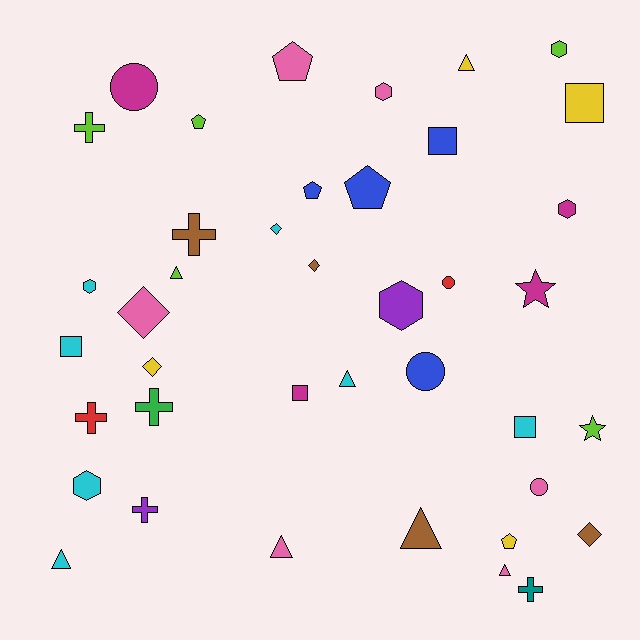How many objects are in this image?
There are 40 objects.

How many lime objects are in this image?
There are 5 lime objects.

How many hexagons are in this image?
There are 6 hexagons.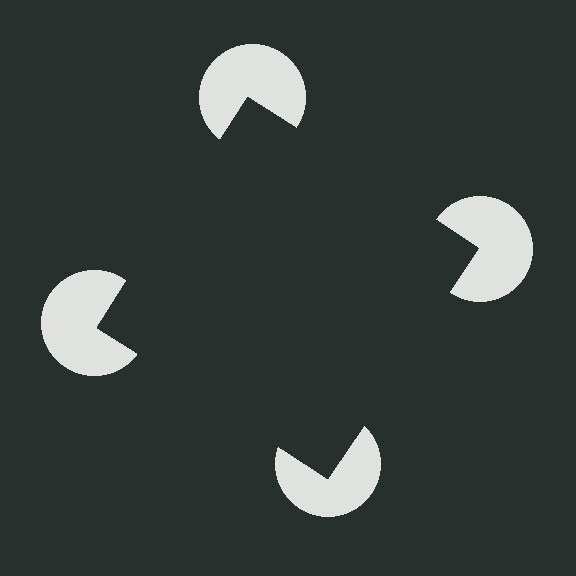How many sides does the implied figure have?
4 sides.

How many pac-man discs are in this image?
There are 4 — one at each vertex of the illusory square.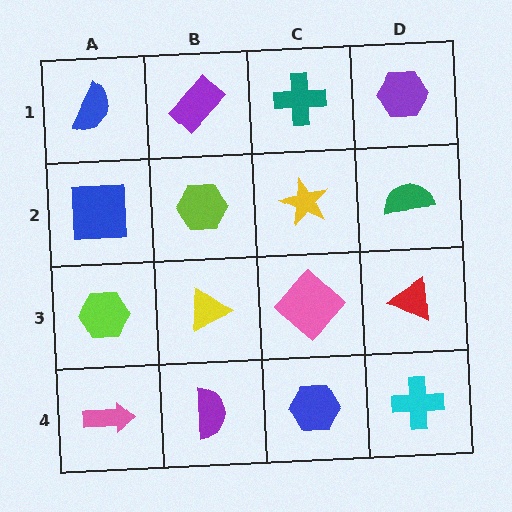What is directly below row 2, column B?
A yellow triangle.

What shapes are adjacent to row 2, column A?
A blue semicircle (row 1, column A), a lime hexagon (row 3, column A), a lime hexagon (row 2, column B).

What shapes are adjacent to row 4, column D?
A red triangle (row 3, column D), a blue hexagon (row 4, column C).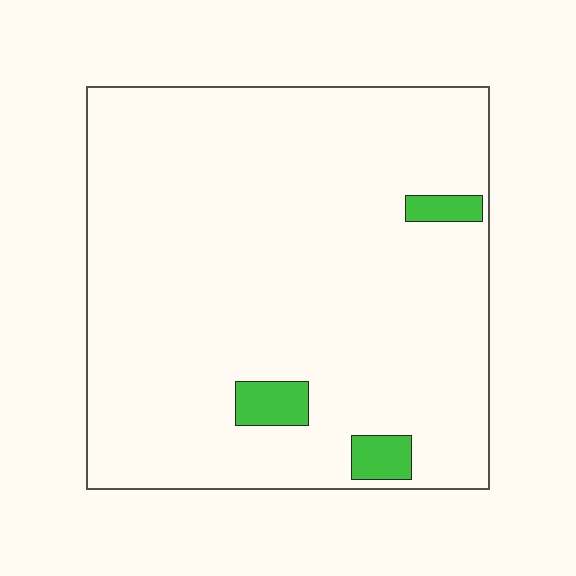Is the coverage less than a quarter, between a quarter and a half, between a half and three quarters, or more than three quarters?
Less than a quarter.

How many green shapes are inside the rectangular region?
3.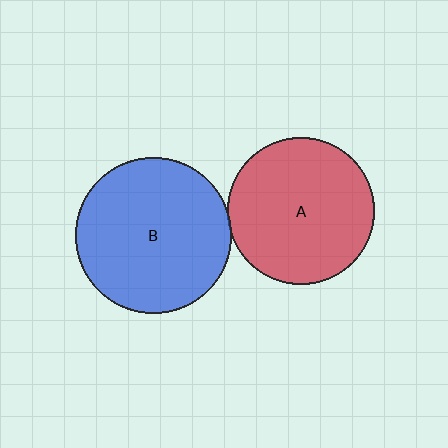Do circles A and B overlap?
Yes.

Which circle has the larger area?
Circle B (blue).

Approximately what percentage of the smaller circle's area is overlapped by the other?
Approximately 5%.